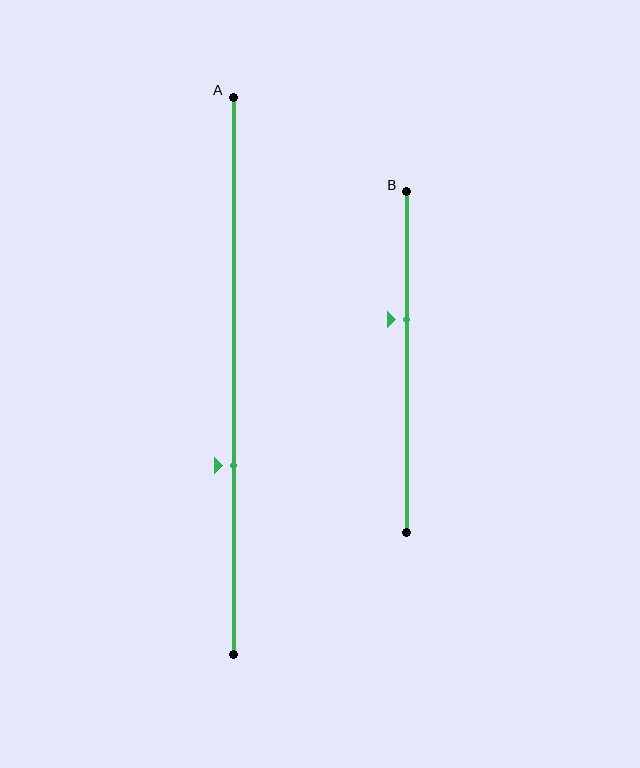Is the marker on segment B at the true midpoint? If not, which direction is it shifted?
No, the marker on segment B is shifted upward by about 12% of the segment length.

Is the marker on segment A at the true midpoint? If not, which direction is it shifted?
No, the marker on segment A is shifted downward by about 16% of the segment length.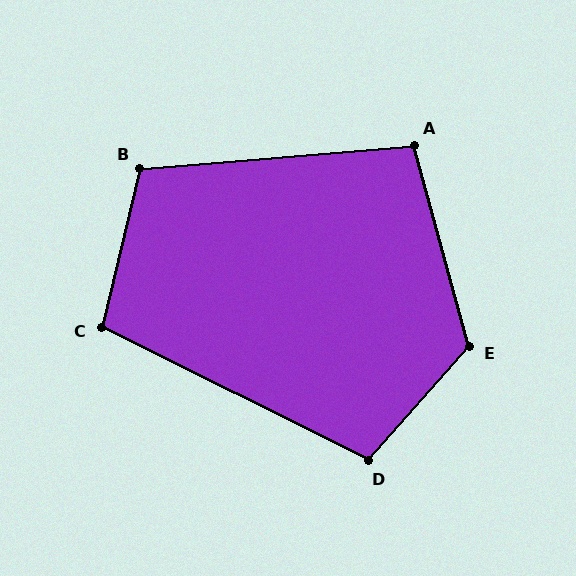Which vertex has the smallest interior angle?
A, at approximately 100 degrees.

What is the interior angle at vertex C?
Approximately 103 degrees (obtuse).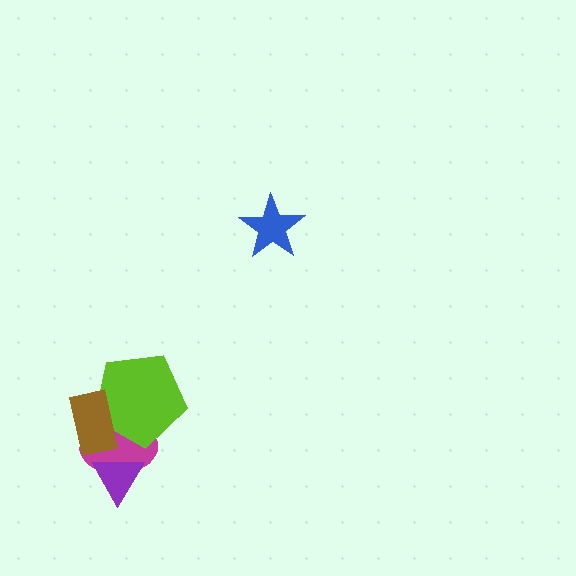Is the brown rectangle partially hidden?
No, no other shape covers it.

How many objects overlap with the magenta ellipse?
3 objects overlap with the magenta ellipse.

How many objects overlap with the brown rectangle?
2 objects overlap with the brown rectangle.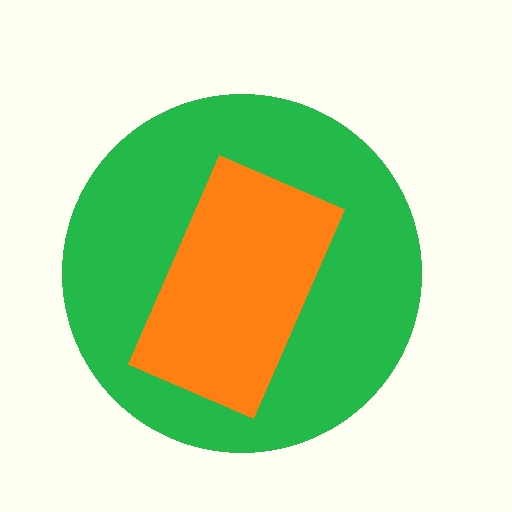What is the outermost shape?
The green circle.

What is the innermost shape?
The orange rectangle.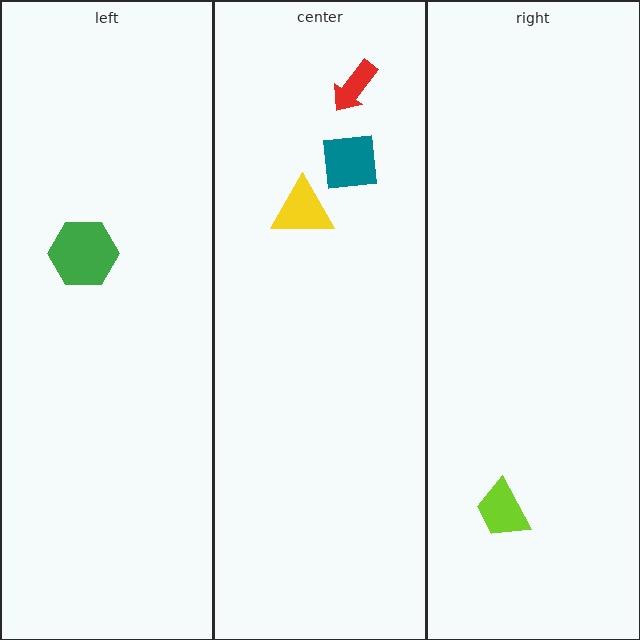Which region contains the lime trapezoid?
The right region.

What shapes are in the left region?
The green hexagon.